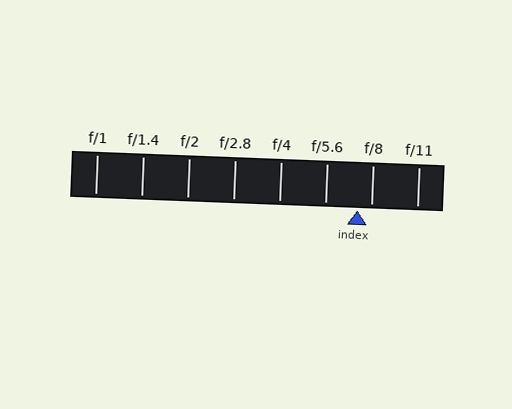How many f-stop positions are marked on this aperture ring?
There are 8 f-stop positions marked.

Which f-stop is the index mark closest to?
The index mark is closest to f/8.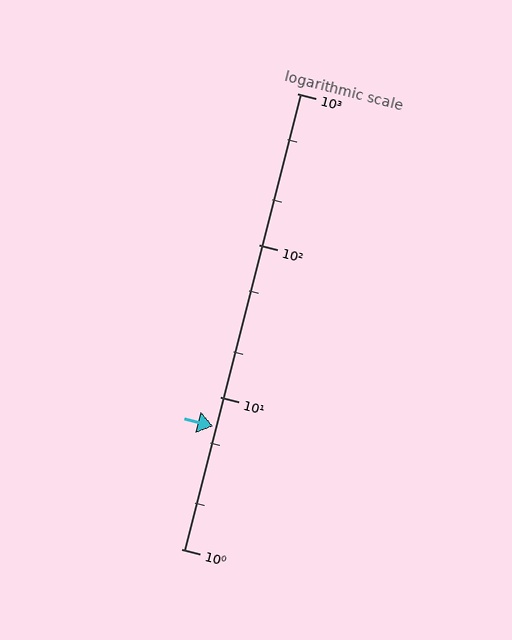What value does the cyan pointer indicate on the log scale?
The pointer indicates approximately 6.4.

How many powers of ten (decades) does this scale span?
The scale spans 3 decades, from 1 to 1000.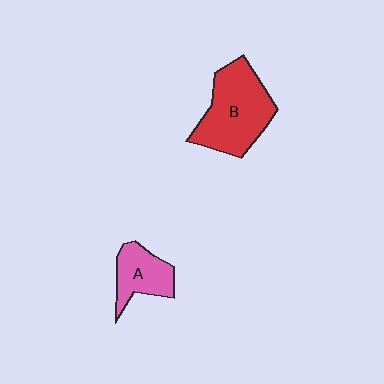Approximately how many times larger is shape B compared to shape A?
Approximately 1.9 times.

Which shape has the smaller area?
Shape A (pink).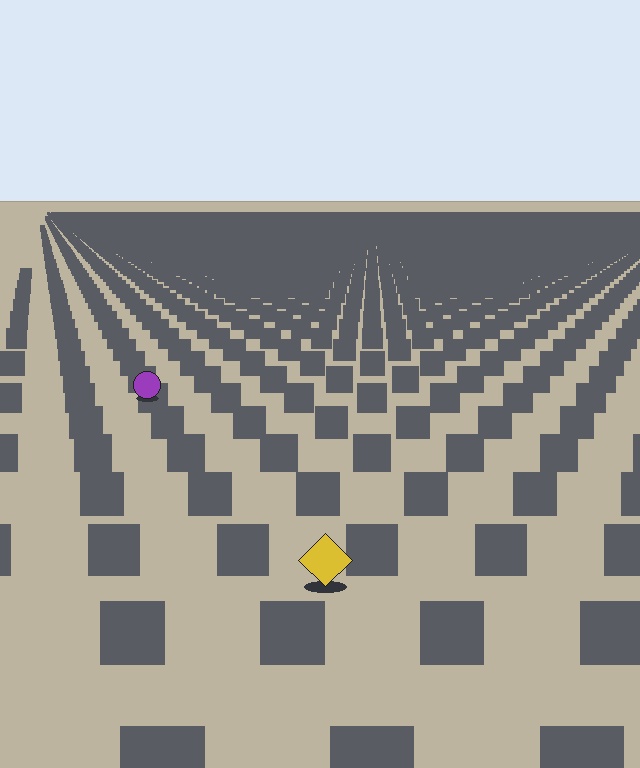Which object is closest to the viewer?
The yellow diamond is closest. The texture marks near it are larger and more spread out.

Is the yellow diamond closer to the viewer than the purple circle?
Yes. The yellow diamond is closer — you can tell from the texture gradient: the ground texture is coarser near it.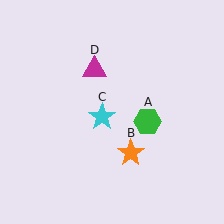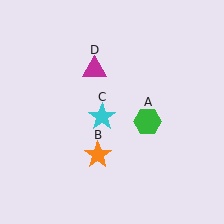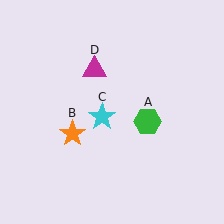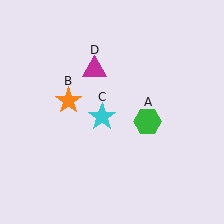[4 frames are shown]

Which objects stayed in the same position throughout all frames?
Green hexagon (object A) and cyan star (object C) and magenta triangle (object D) remained stationary.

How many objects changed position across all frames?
1 object changed position: orange star (object B).